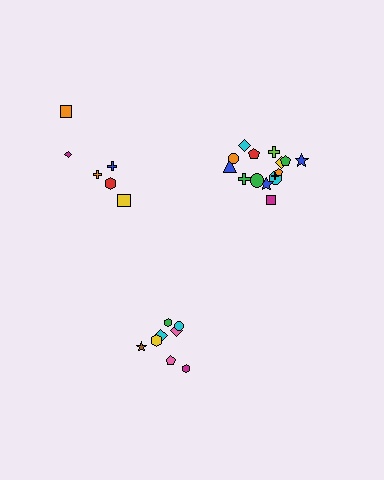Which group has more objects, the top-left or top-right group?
The top-right group.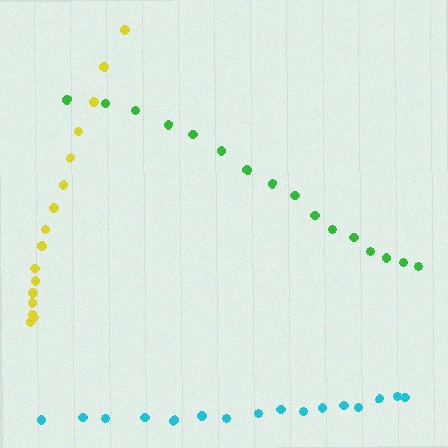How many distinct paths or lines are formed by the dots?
There are 3 distinct paths.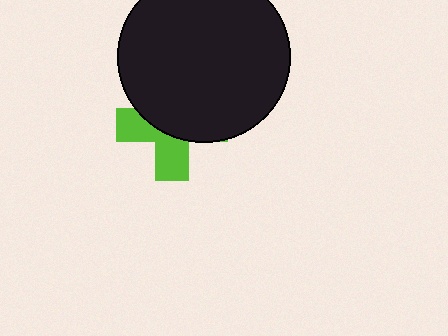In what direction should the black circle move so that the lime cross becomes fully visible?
The black circle should move up. That is the shortest direction to clear the overlap and leave the lime cross fully visible.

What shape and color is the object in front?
The object in front is a black circle.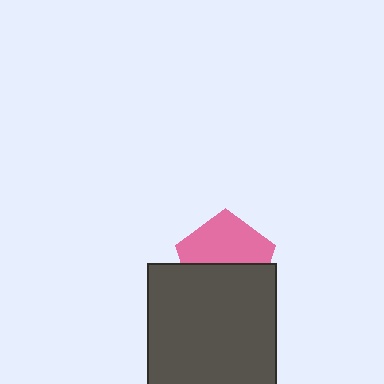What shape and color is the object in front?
The object in front is a dark gray square.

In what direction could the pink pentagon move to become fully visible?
The pink pentagon could move up. That would shift it out from behind the dark gray square entirely.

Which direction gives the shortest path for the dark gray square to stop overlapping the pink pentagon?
Moving down gives the shortest separation.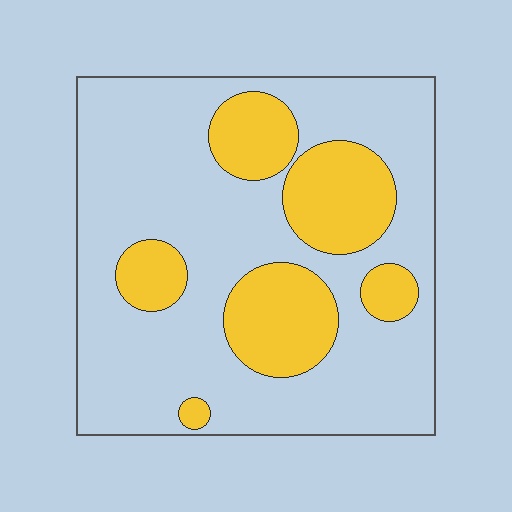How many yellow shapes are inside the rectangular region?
6.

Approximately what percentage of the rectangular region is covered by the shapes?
Approximately 25%.